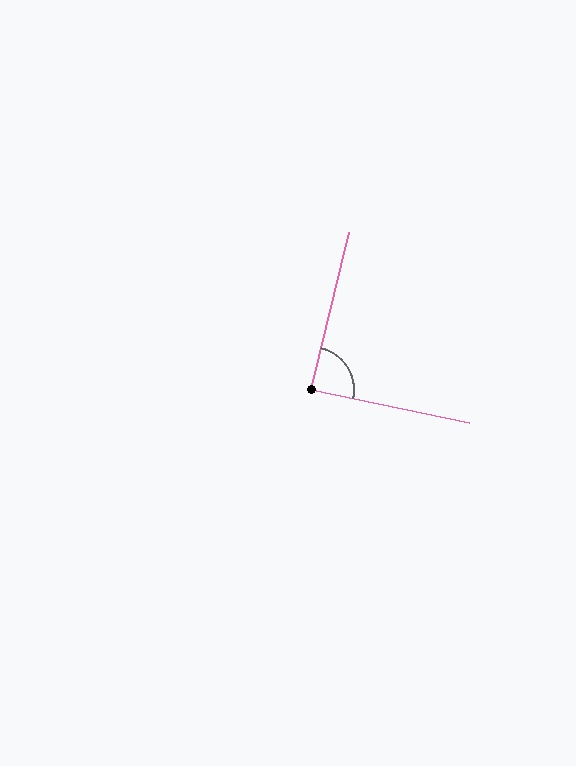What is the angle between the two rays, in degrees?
Approximately 88 degrees.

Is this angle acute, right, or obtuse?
It is approximately a right angle.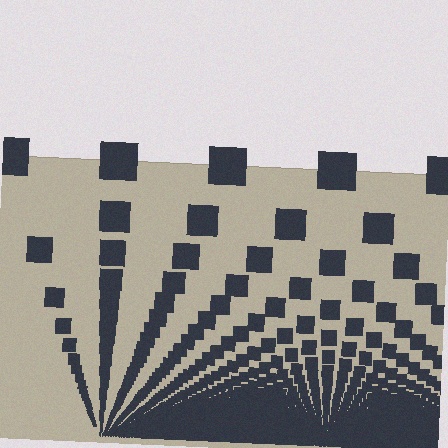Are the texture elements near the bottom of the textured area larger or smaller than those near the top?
Smaller. The gradient is inverted — elements near the bottom are smaller and denser.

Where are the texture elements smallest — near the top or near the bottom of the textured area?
Near the bottom.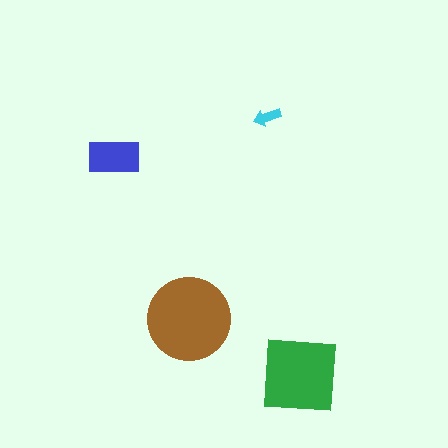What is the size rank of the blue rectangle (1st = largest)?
3rd.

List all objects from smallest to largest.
The cyan arrow, the blue rectangle, the green square, the brown circle.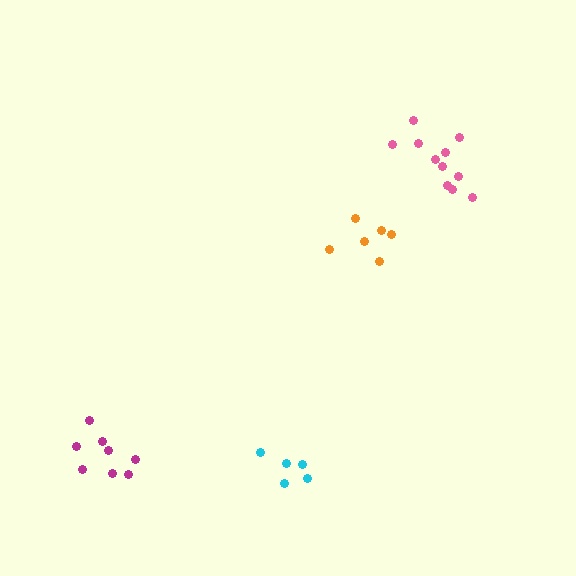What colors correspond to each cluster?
The clusters are colored: cyan, magenta, pink, orange.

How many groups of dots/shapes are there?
There are 4 groups.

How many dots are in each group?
Group 1: 5 dots, Group 2: 8 dots, Group 3: 11 dots, Group 4: 6 dots (30 total).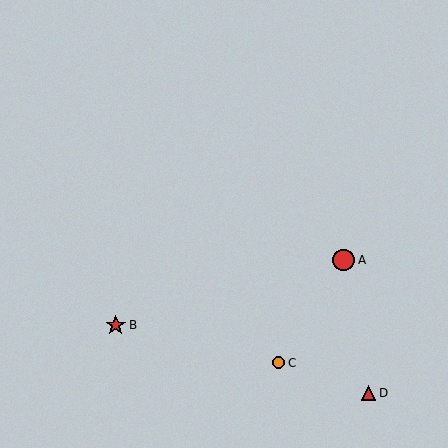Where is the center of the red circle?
The center of the red circle is at (344, 260).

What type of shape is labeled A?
Shape A is a red circle.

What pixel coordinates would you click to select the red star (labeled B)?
Click at (116, 325) to select the red star B.